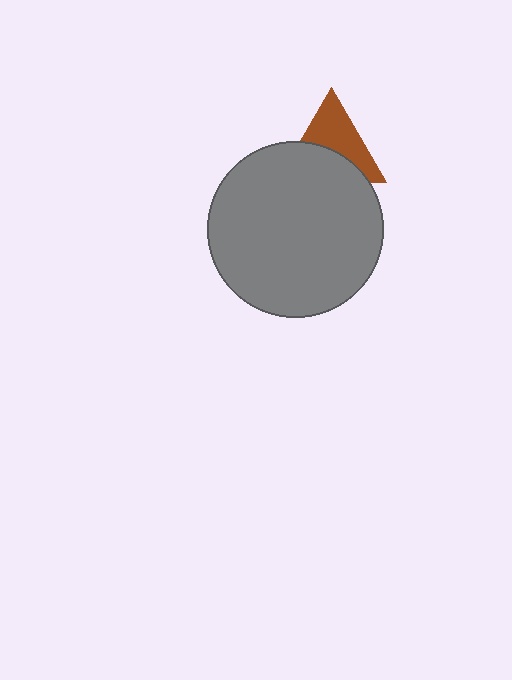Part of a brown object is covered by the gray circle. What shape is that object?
It is a triangle.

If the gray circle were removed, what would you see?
You would see the complete brown triangle.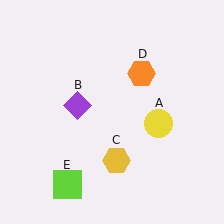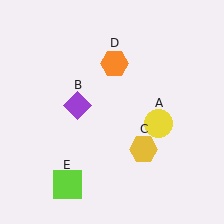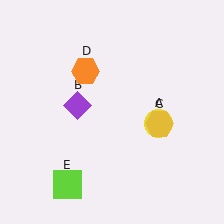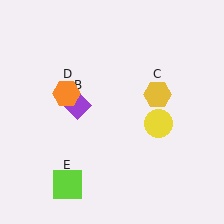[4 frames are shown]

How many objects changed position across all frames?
2 objects changed position: yellow hexagon (object C), orange hexagon (object D).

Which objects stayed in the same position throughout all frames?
Yellow circle (object A) and purple diamond (object B) and lime square (object E) remained stationary.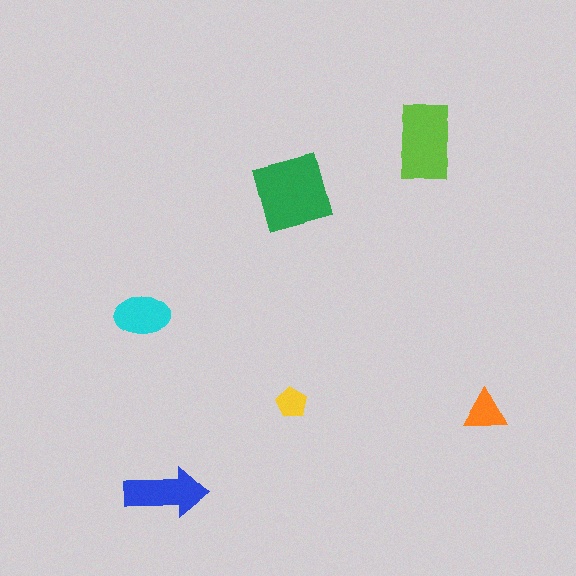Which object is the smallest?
The yellow pentagon.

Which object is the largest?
The green diamond.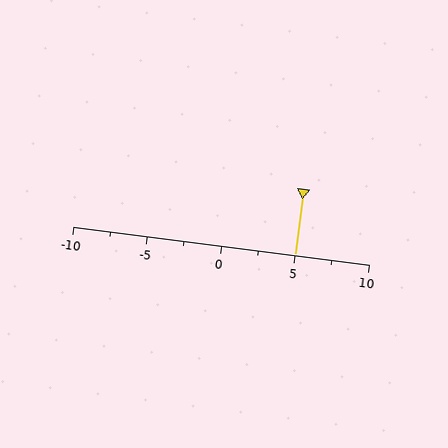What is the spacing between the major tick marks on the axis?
The major ticks are spaced 5 apart.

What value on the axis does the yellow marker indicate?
The marker indicates approximately 5.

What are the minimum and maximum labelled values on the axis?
The axis runs from -10 to 10.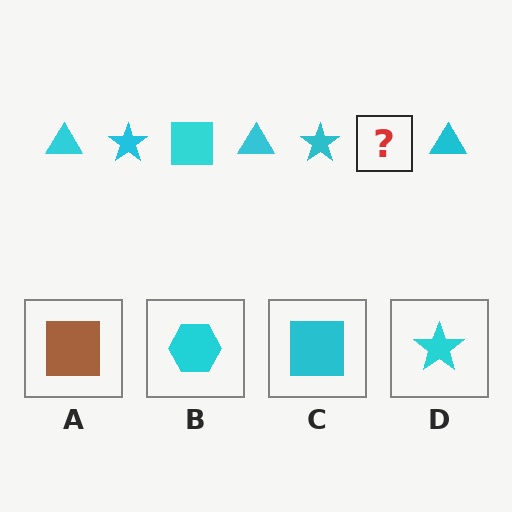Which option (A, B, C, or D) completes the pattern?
C.